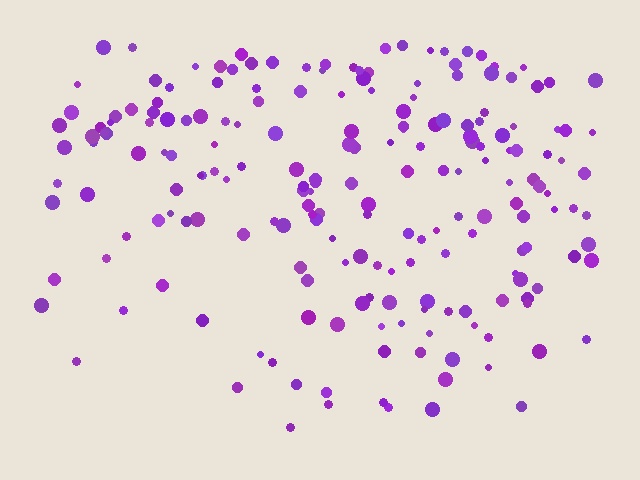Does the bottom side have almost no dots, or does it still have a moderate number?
Still a moderate number, just noticeably fewer than the top.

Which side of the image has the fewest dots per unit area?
The bottom.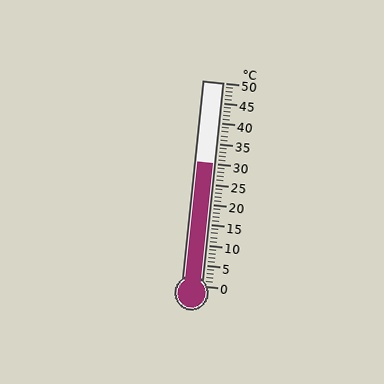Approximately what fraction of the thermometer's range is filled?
The thermometer is filled to approximately 60% of its range.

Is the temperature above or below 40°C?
The temperature is below 40°C.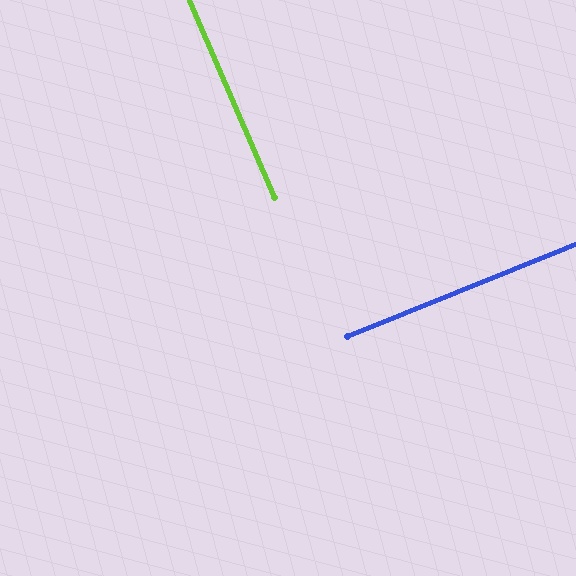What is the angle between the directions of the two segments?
Approximately 89 degrees.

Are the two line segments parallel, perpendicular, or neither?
Perpendicular — they meet at approximately 89°.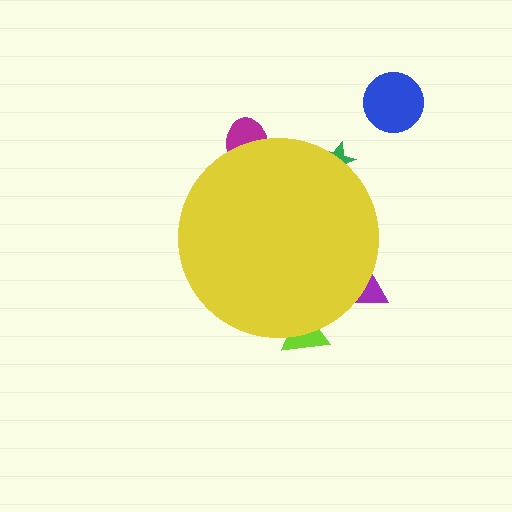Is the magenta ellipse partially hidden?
Yes, the magenta ellipse is partially hidden behind the yellow circle.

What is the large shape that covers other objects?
A yellow circle.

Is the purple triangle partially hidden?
Yes, the purple triangle is partially hidden behind the yellow circle.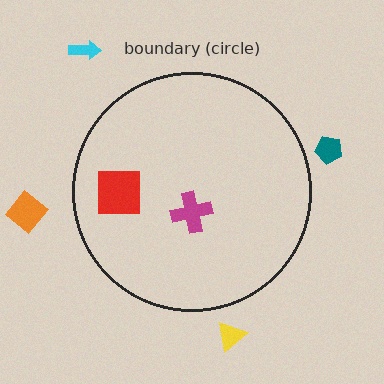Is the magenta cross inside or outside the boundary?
Inside.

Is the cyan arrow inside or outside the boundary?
Outside.